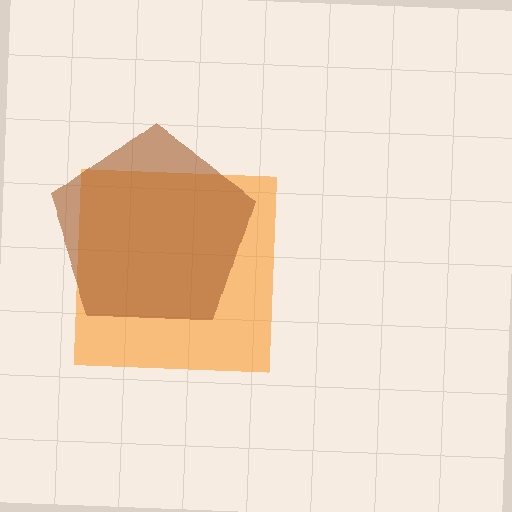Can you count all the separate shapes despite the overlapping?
Yes, there are 2 separate shapes.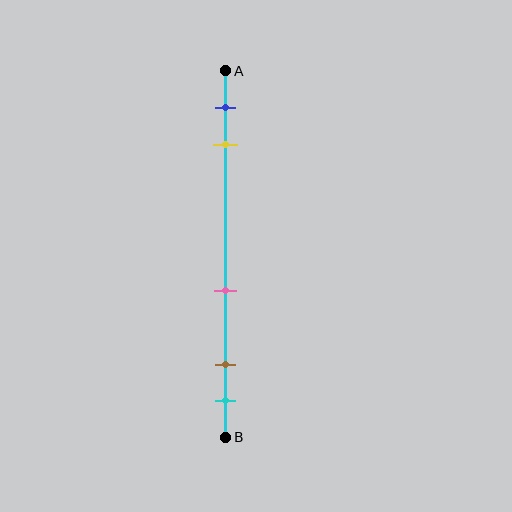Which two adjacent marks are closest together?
The brown and cyan marks are the closest adjacent pair.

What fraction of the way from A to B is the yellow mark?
The yellow mark is approximately 20% (0.2) of the way from A to B.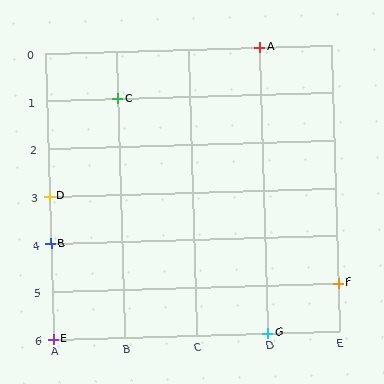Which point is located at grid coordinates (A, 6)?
Point E is at (A, 6).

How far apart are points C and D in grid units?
Points C and D are 1 column and 2 rows apart (about 2.2 grid units diagonally).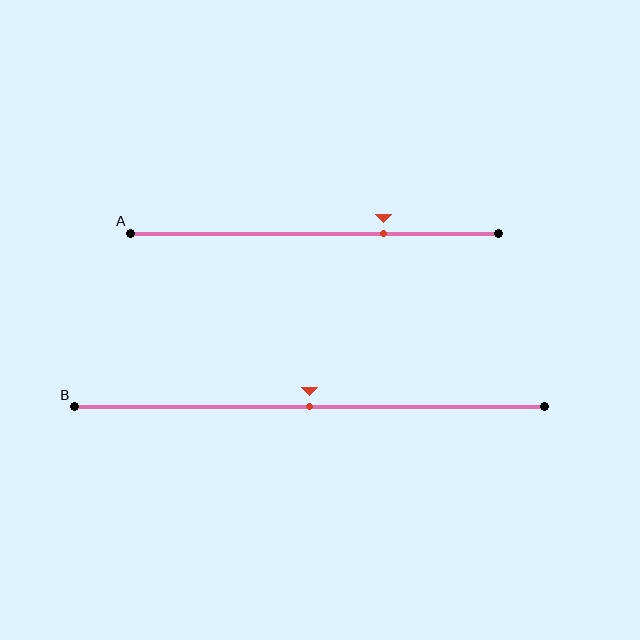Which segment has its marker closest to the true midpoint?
Segment B has its marker closest to the true midpoint.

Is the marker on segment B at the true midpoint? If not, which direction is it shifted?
Yes, the marker on segment B is at the true midpoint.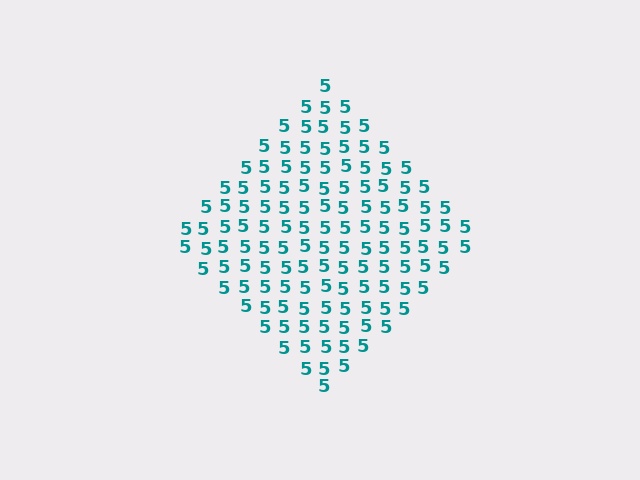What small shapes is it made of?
It is made of small digit 5's.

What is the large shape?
The large shape is a diamond.